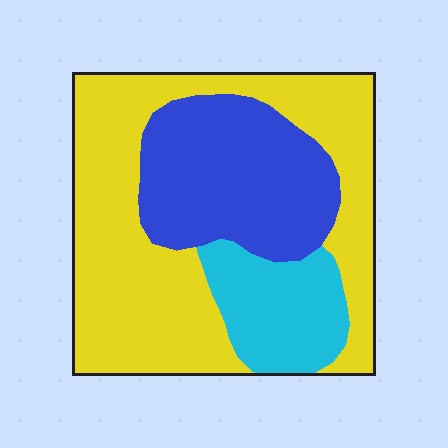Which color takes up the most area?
Yellow, at roughly 55%.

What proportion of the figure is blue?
Blue covers roughly 30% of the figure.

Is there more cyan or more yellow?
Yellow.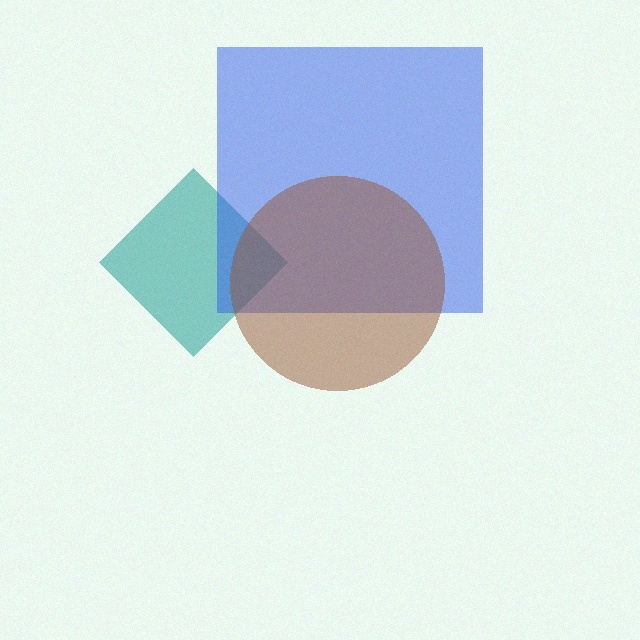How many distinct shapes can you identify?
There are 3 distinct shapes: a teal diamond, a blue square, a brown circle.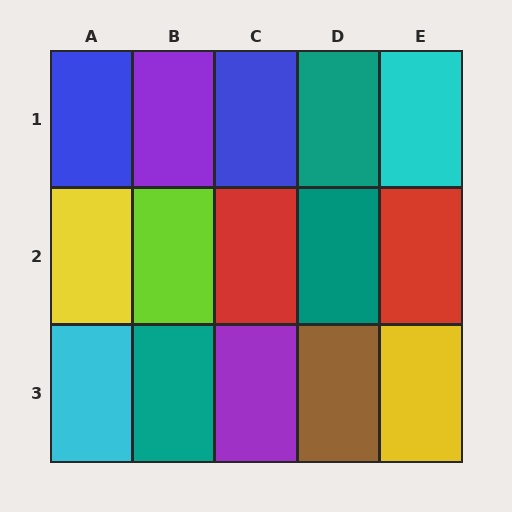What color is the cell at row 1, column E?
Cyan.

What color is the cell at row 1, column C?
Blue.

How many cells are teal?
3 cells are teal.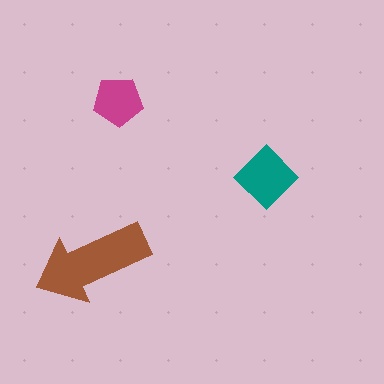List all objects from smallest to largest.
The magenta pentagon, the teal diamond, the brown arrow.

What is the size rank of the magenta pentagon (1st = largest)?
3rd.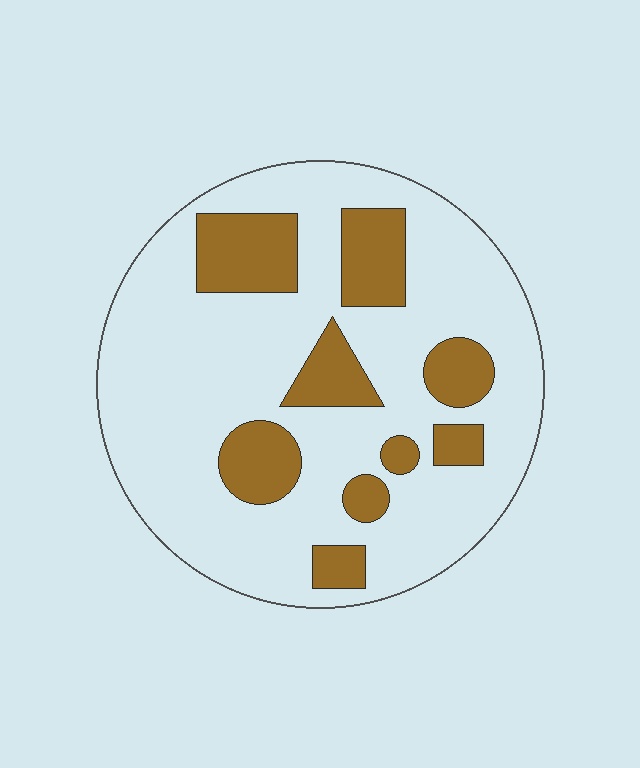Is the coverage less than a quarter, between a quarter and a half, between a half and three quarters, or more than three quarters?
Less than a quarter.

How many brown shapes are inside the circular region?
9.